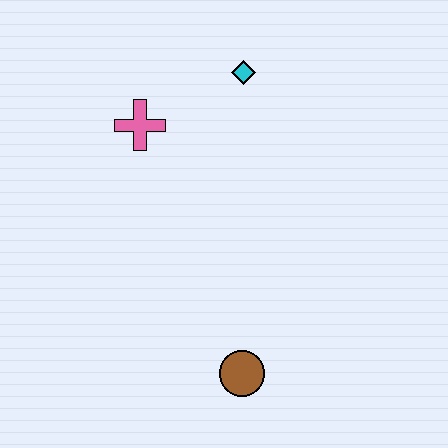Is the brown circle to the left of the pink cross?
No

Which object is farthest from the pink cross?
The brown circle is farthest from the pink cross.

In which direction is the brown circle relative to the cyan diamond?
The brown circle is below the cyan diamond.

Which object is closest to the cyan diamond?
The pink cross is closest to the cyan diamond.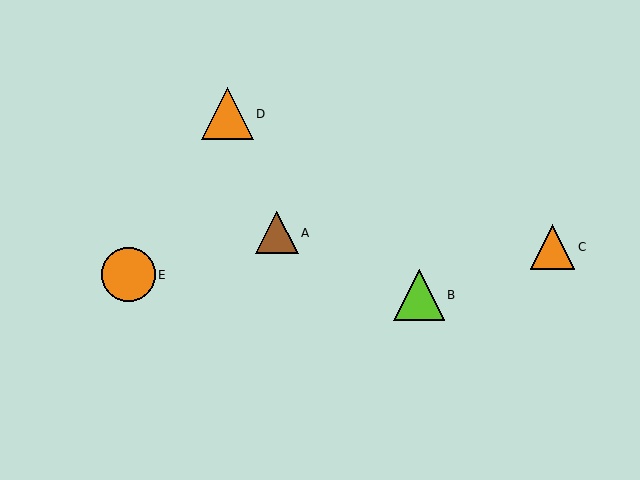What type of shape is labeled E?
Shape E is an orange circle.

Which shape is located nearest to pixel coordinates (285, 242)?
The brown triangle (labeled A) at (277, 233) is nearest to that location.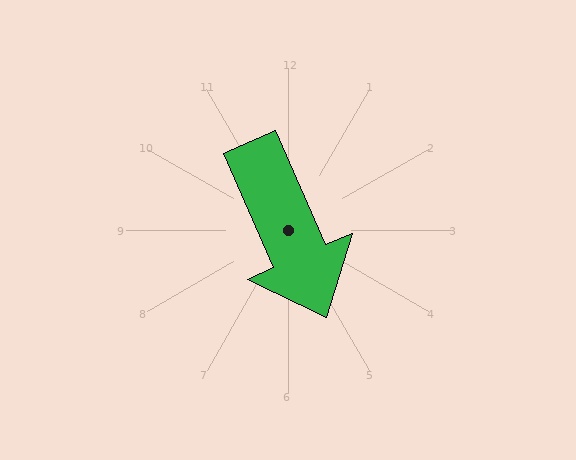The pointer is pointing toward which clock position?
Roughly 5 o'clock.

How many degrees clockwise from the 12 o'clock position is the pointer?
Approximately 156 degrees.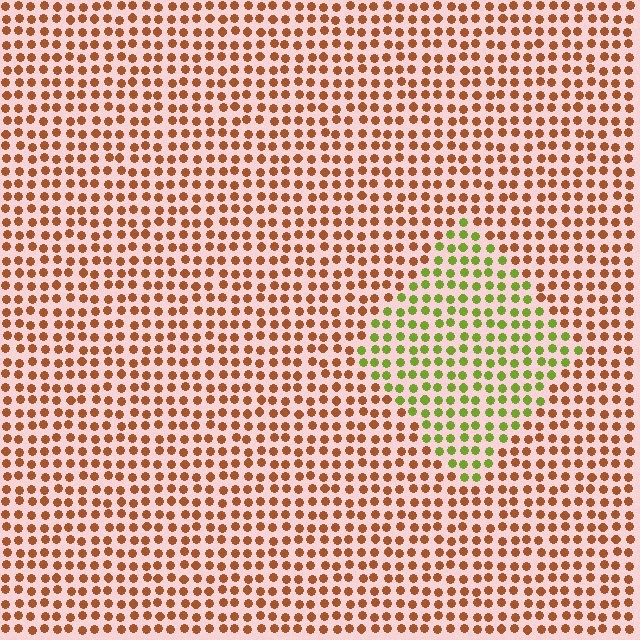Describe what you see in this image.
The image is filled with small brown elements in a uniform arrangement. A diamond-shaped region is visible where the elements are tinted to a slightly different hue, forming a subtle color boundary.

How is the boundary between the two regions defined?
The boundary is defined purely by a slight shift in hue (about 65 degrees). Spacing, size, and orientation are identical on both sides.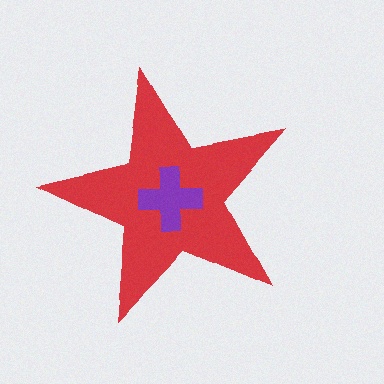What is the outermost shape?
The red star.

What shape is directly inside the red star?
The purple cross.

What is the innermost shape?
The purple cross.